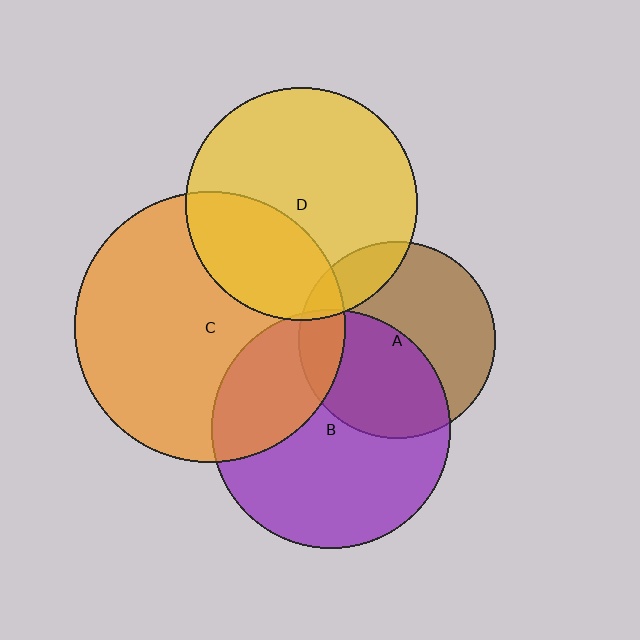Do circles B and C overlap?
Yes.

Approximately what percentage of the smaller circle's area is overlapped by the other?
Approximately 30%.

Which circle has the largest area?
Circle C (orange).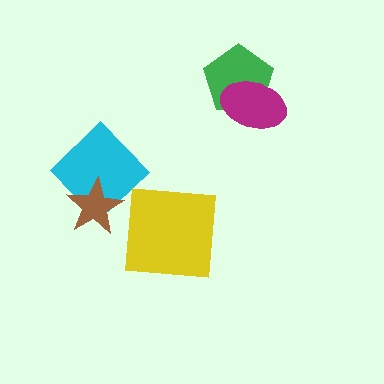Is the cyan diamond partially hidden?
Yes, it is partially covered by another shape.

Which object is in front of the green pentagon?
The magenta ellipse is in front of the green pentagon.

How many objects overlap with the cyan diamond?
1 object overlaps with the cyan diamond.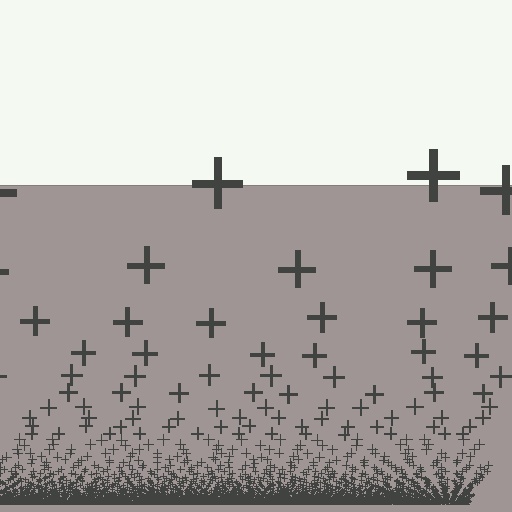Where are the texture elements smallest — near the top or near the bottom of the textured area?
Near the bottom.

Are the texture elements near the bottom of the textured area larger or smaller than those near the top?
Smaller. The gradient is inverted — elements near the bottom are smaller and denser.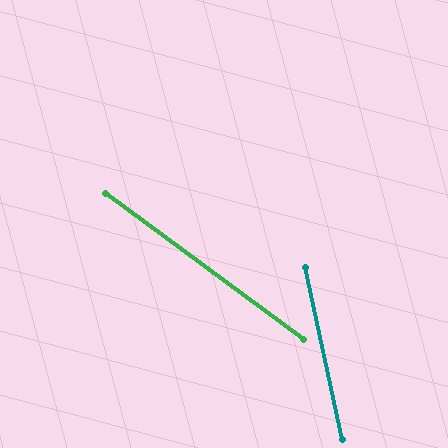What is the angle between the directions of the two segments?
Approximately 41 degrees.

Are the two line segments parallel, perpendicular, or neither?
Neither parallel nor perpendicular — they differ by about 41°.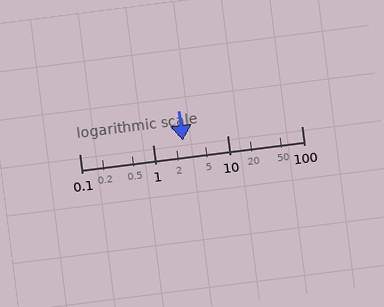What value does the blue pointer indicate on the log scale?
The pointer indicates approximately 2.5.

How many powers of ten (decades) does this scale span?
The scale spans 3 decades, from 0.1 to 100.